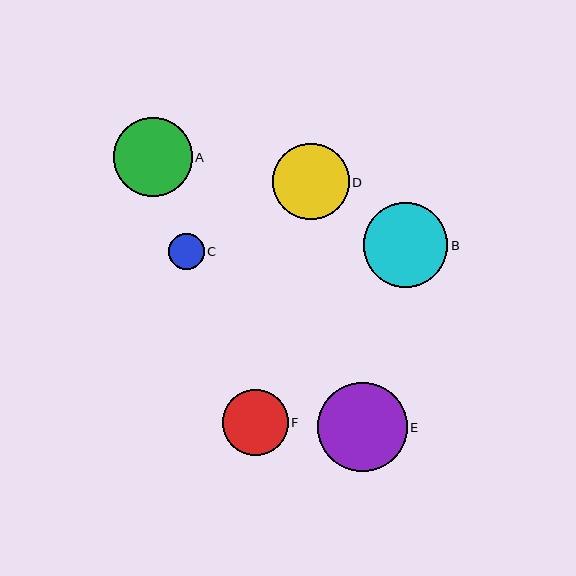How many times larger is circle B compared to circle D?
Circle B is approximately 1.1 times the size of circle D.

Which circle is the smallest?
Circle C is the smallest with a size of approximately 36 pixels.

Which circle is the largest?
Circle E is the largest with a size of approximately 89 pixels.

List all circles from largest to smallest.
From largest to smallest: E, B, A, D, F, C.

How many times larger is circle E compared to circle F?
Circle E is approximately 1.4 times the size of circle F.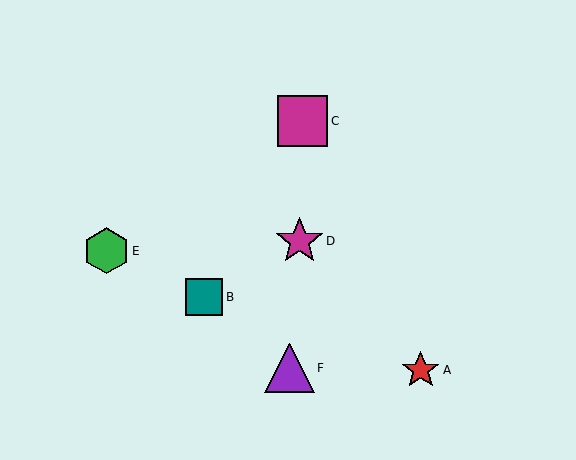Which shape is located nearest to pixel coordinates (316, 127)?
The magenta square (labeled C) at (302, 121) is nearest to that location.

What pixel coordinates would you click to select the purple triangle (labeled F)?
Click at (290, 368) to select the purple triangle F.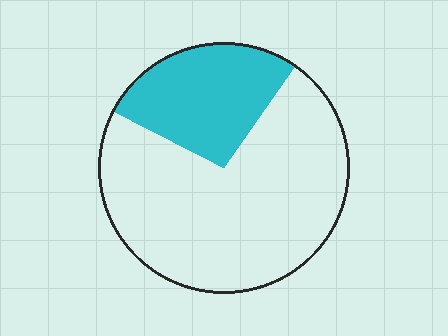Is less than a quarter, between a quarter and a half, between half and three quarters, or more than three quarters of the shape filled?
Between a quarter and a half.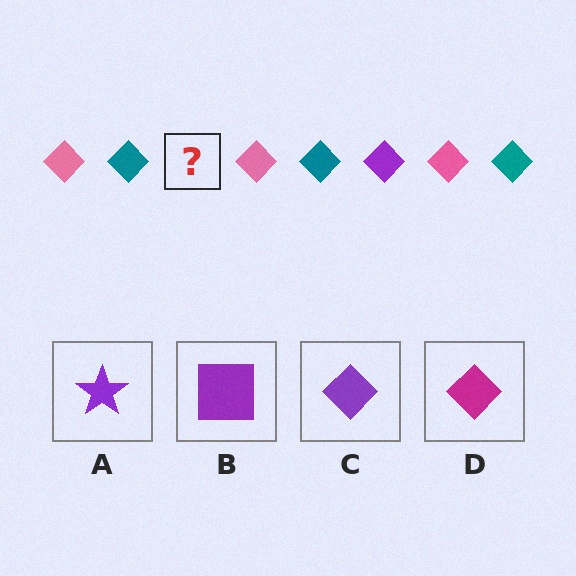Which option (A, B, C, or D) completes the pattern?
C.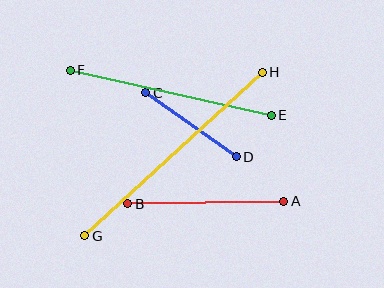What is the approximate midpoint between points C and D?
The midpoint is at approximately (191, 125) pixels.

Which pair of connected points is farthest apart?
Points G and H are farthest apart.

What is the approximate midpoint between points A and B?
The midpoint is at approximately (206, 202) pixels.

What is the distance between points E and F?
The distance is approximately 206 pixels.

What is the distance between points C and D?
The distance is approximately 111 pixels.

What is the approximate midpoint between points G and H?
The midpoint is at approximately (174, 154) pixels.